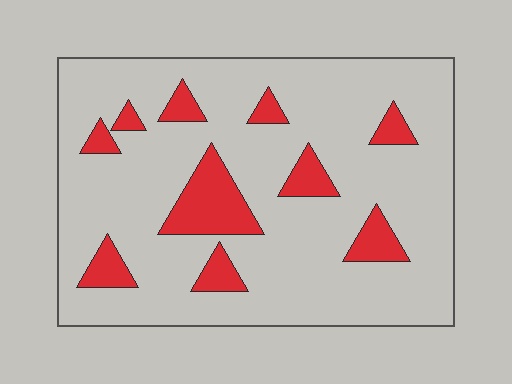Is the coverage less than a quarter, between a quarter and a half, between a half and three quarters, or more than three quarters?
Less than a quarter.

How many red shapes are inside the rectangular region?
10.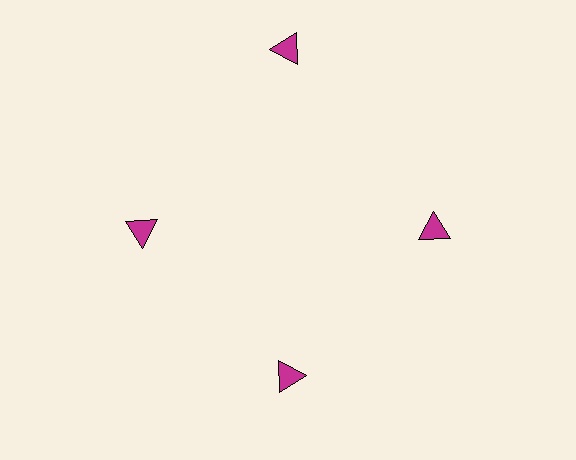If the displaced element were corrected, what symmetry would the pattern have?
It would have 4-fold rotational symmetry — the pattern would map onto itself every 90 degrees.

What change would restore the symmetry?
The symmetry would be restored by moving it inward, back onto the ring so that all 4 triangles sit at equal angles and equal distance from the center.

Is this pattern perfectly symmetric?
No. The 4 magenta triangles are arranged in a ring, but one element near the 12 o'clock position is pushed outward from the center, breaking the 4-fold rotational symmetry.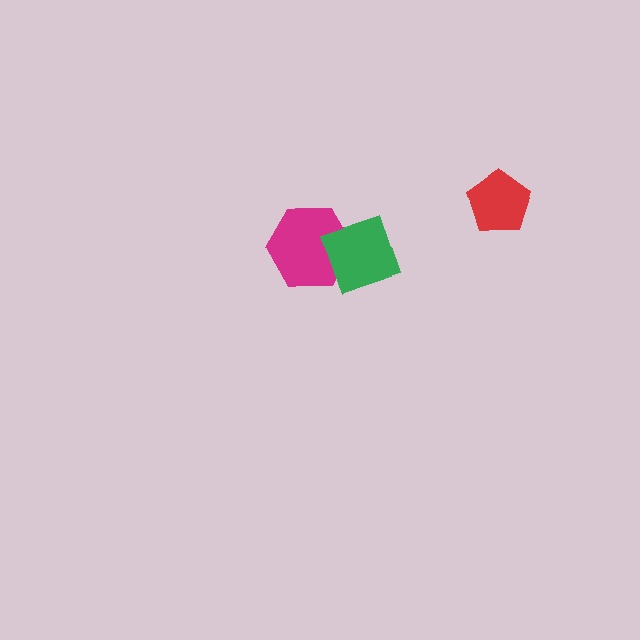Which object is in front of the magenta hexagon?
The green diamond is in front of the magenta hexagon.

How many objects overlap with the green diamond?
1 object overlaps with the green diamond.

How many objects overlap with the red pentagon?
0 objects overlap with the red pentagon.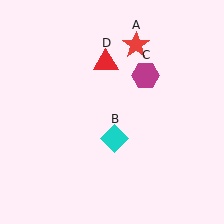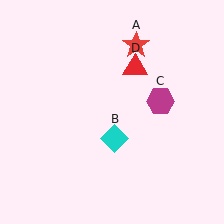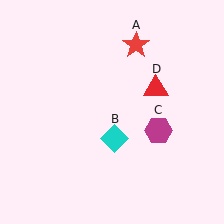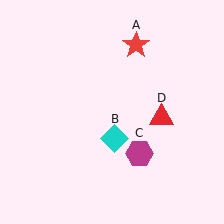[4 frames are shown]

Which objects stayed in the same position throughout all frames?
Red star (object A) and cyan diamond (object B) remained stationary.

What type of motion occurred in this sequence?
The magenta hexagon (object C), red triangle (object D) rotated clockwise around the center of the scene.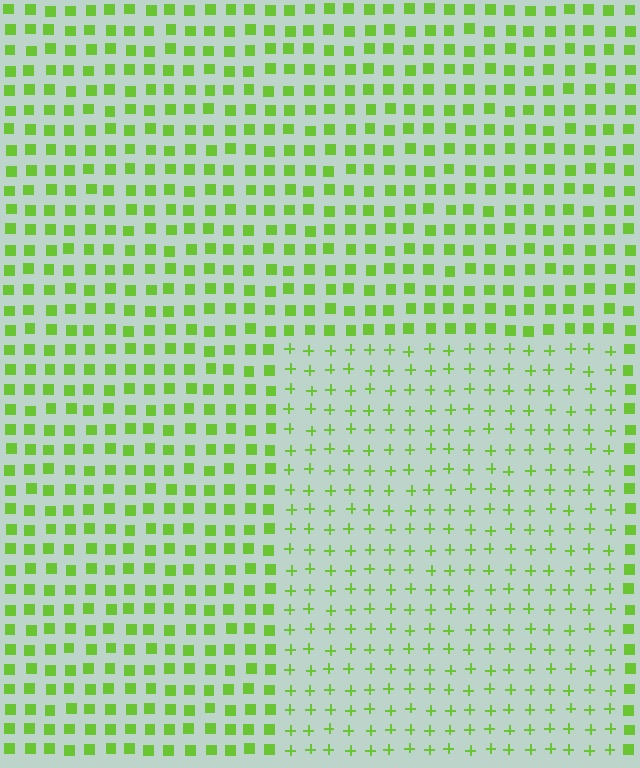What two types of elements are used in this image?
The image uses plus signs inside the rectangle region and squares outside it.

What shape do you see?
I see a rectangle.